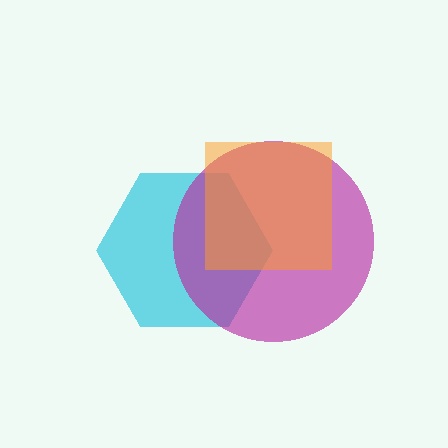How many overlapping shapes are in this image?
There are 3 overlapping shapes in the image.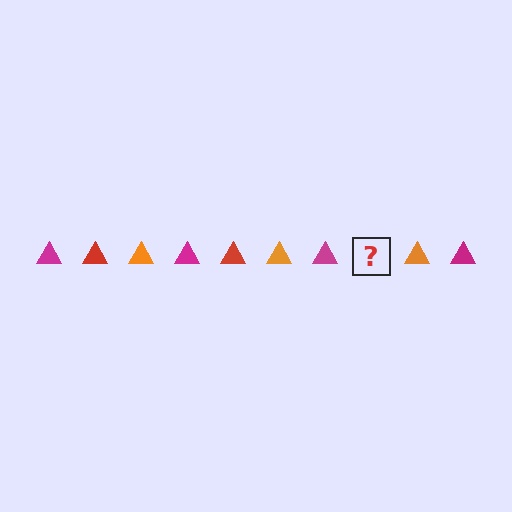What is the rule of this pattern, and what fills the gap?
The rule is that the pattern cycles through magenta, red, orange triangles. The gap should be filled with a red triangle.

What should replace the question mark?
The question mark should be replaced with a red triangle.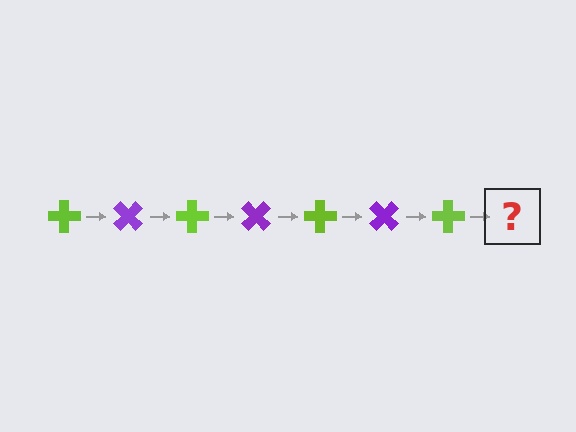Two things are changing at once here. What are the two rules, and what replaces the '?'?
The two rules are that it rotates 45 degrees each step and the color cycles through lime and purple. The '?' should be a purple cross, rotated 315 degrees from the start.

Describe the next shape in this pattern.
It should be a purple cross, rotated 315 degrees from the start.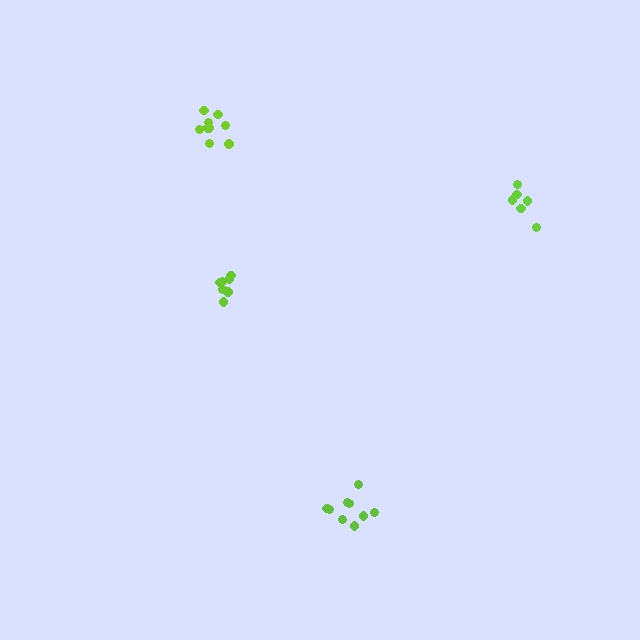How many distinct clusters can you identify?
There are 4 distinct clusters.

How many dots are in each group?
Group 1: 7 dots, Group 2: 6 dots, Group 3: 9 dots, Group 4: 9 dots (31 total).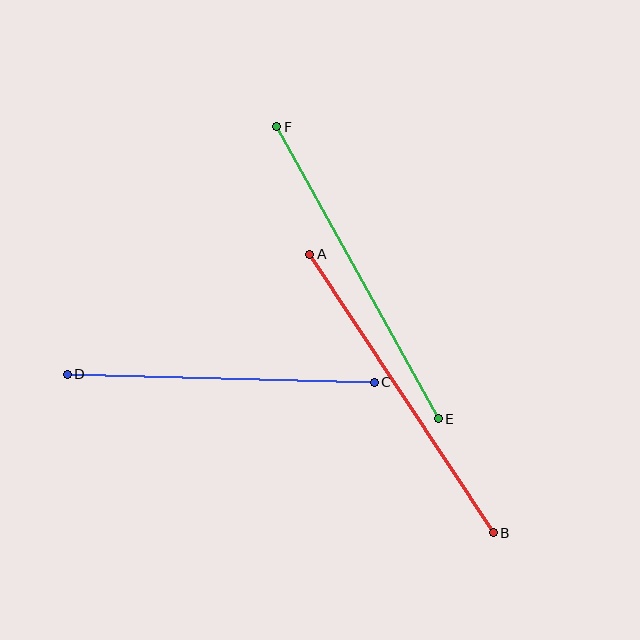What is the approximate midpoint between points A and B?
The midpoint is at approximately (401, 394) pixels.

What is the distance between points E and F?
The distance is approximately 334 pixels.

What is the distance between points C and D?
The distance is approximately 307 pixels.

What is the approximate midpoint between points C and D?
The midpoint is at approximately (221, 378) pixels.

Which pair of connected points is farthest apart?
Points E and F are farthest apart.